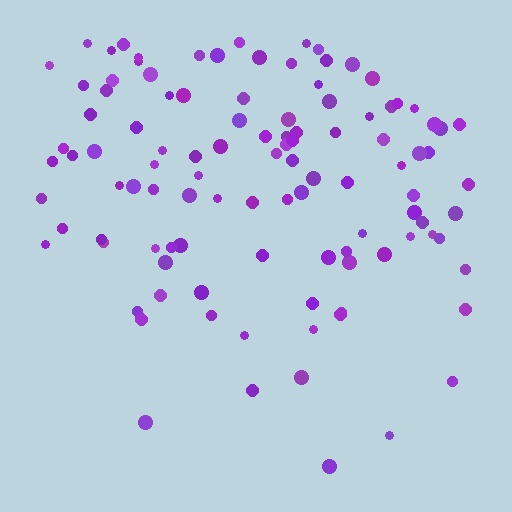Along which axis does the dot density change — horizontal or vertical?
Vertical.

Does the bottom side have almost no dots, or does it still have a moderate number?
Still a moderate number, just noticeably fewer than the top.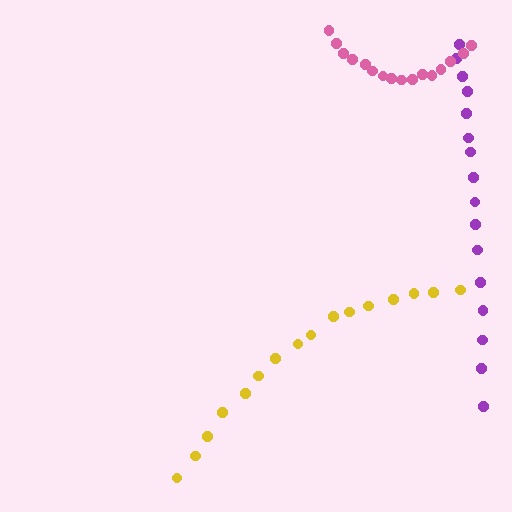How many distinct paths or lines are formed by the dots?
There are 3 distinct paths.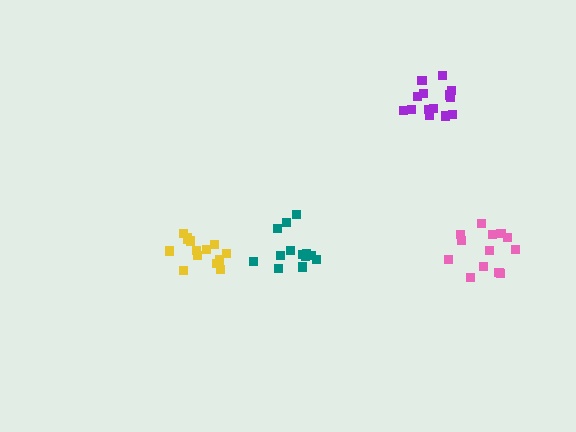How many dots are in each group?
Group 1: 13 dots, Group 2: 13 dots, Group 3: 15 dots, Group 4: 14 dots (55 total).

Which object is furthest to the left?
The yellow cluster is leftmost.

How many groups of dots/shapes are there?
There are 4 groups.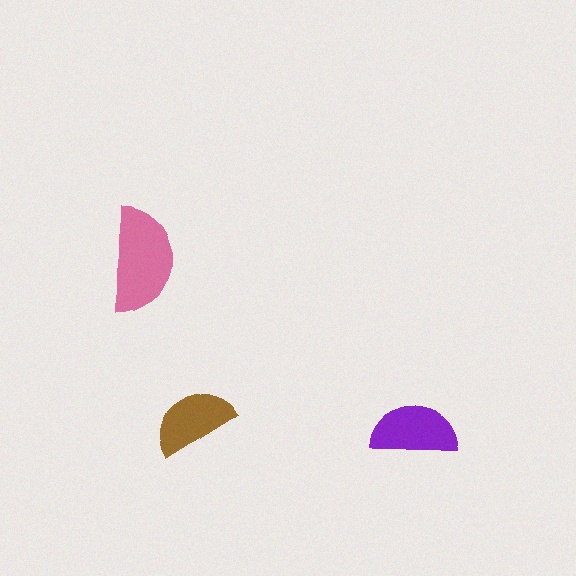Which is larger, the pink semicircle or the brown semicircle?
The pink one.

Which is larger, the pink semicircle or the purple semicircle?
The pink one.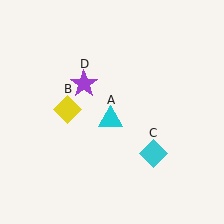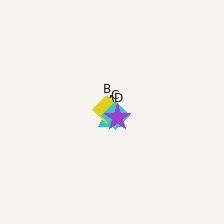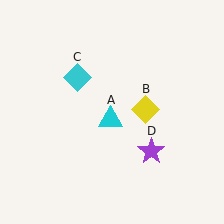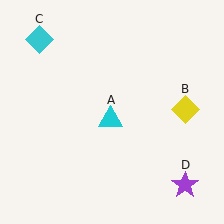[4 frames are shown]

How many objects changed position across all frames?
3 objects changed position: yellow diamond (object B), cyan diamond (object C), purple star (object D).